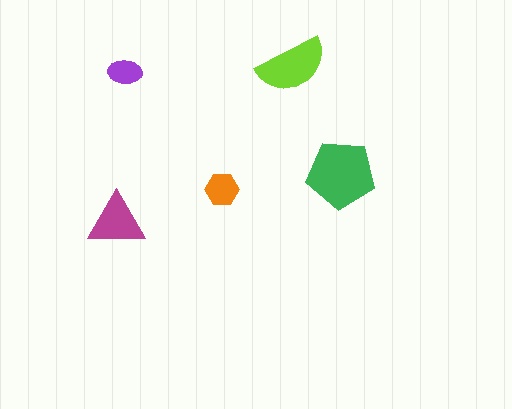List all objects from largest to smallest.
The green pentagon, the lime semicircle, the magenta triangle, the orange hexagon, the purple ellipse.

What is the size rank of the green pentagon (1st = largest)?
1st.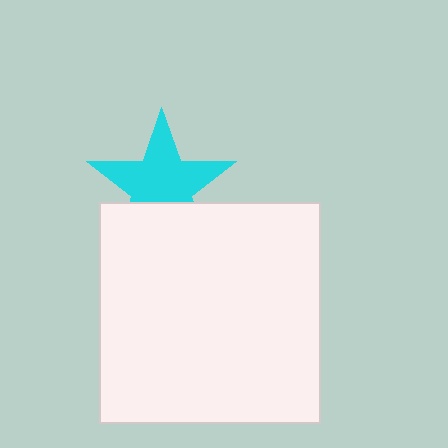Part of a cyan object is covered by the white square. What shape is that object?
It is a star.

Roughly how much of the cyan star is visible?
Most of it is visible (roughly 68%).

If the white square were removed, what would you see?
You would see the complete cyan star.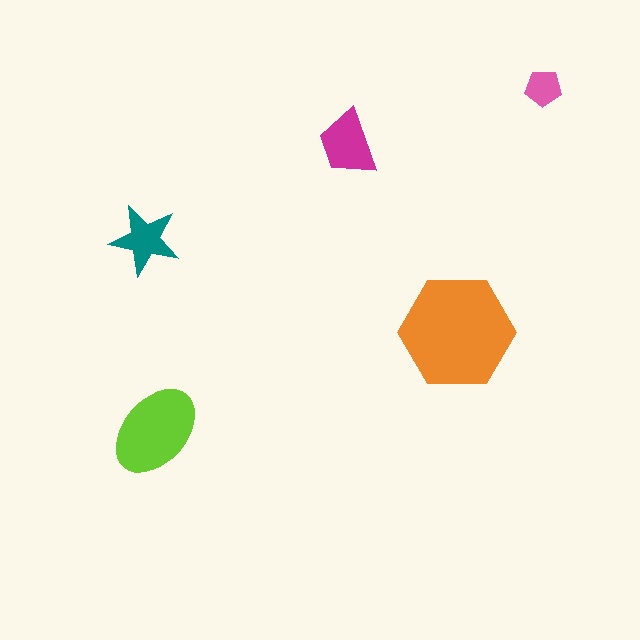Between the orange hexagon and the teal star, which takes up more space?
The orange hexagon.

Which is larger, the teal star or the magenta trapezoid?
The magenta trapezoid.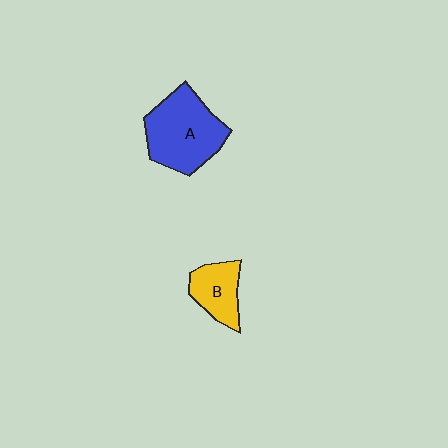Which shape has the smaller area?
Shape B (yellow).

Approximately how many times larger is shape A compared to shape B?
Approximately 1.9 times.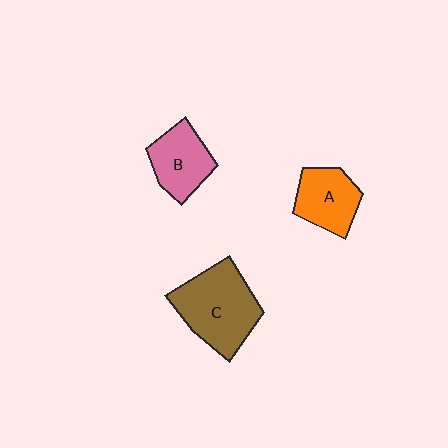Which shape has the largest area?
Shape C (brown).